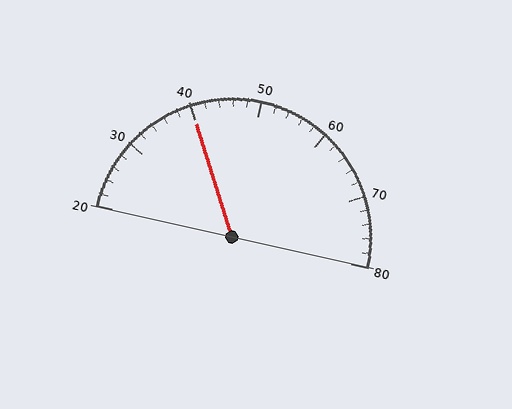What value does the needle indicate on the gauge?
The needle indicates approximately 40.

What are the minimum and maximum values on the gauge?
The gauge ranges from 20 to 80.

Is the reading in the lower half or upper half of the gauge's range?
The reading is in the lower half of the range (20 to 80).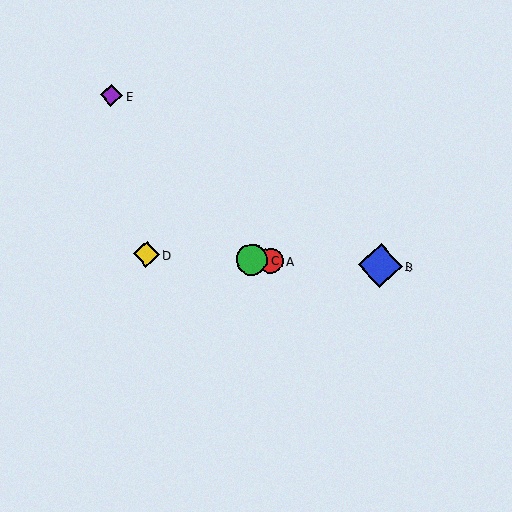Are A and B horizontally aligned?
Yes, both are at y≈261.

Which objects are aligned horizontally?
Objects A, B, C, D are aligned horizontally.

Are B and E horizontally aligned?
No, B is at y≈266 and E is at y≈96.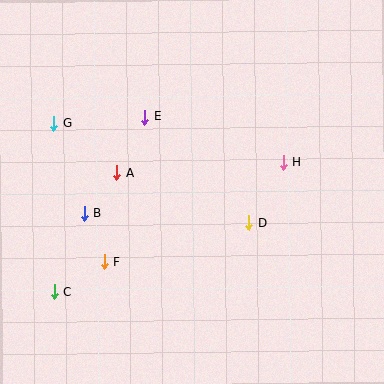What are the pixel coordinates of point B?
Point B is at (84, 213).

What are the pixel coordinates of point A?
Point A is at (117, 173).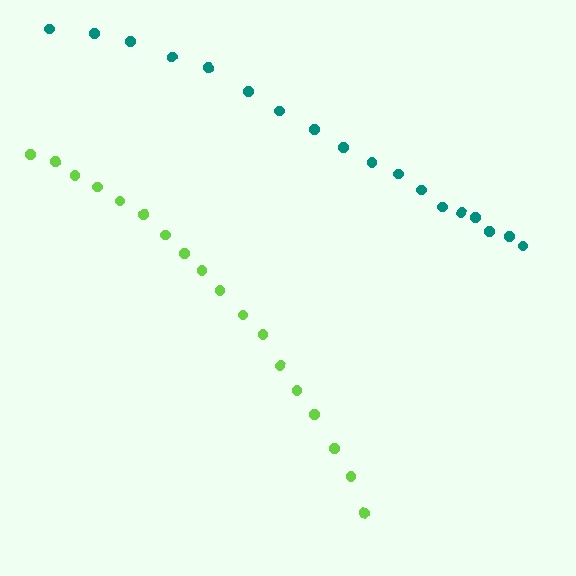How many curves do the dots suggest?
There are 2 distinct paths.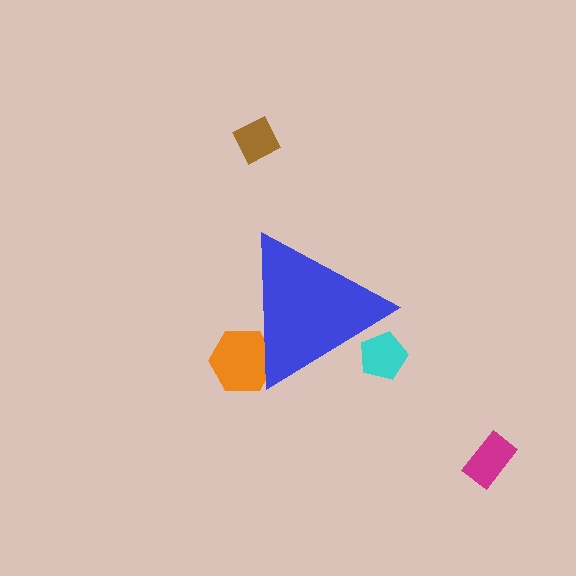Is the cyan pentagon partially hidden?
Yes, the cyan pentagon is partially hidden behind the blue triangle.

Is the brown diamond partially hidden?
No, the brown diamond is fully visible.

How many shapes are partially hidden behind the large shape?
2 shapes are partially hidden.